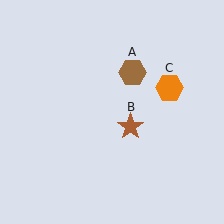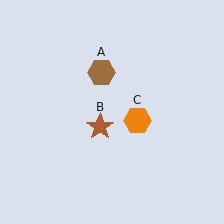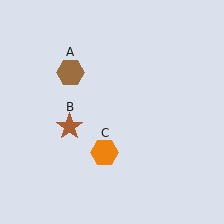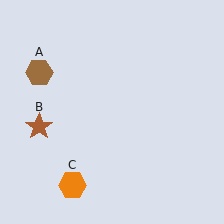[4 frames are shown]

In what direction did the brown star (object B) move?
The brown star (object B) moved left.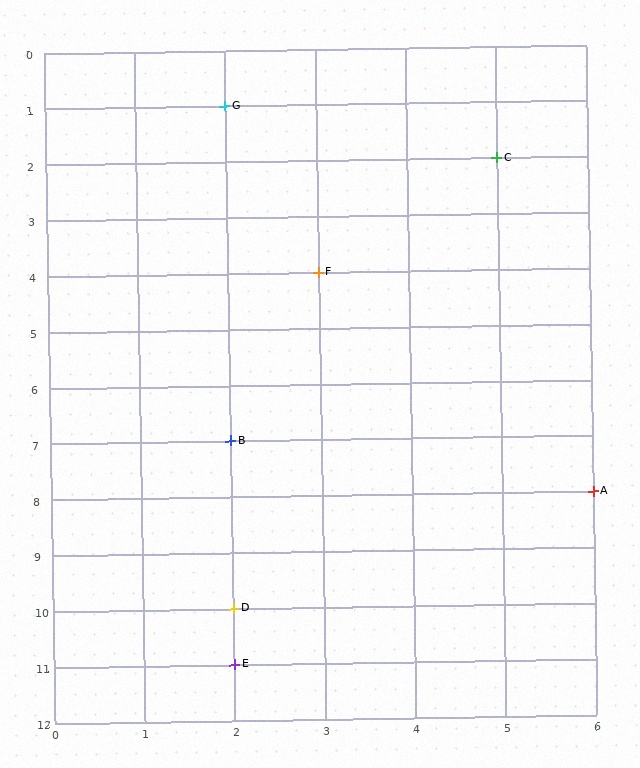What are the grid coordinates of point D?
Point D is at grid coordinates (2, 10).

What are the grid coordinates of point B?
Point B is at grid coordinates (2, 7).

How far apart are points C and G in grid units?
Points C and G are 3 columns and 1 row apart (about 3.2 grid units diagonally).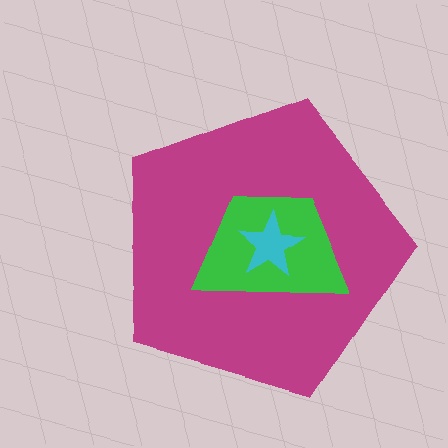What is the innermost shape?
The cyan star.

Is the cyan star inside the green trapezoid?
Yes.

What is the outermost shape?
The magenta pentagon.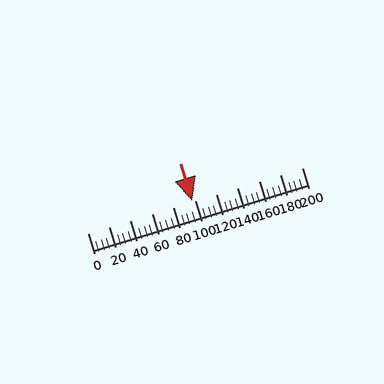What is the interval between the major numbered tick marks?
The major tick marks are spaced 20 units apart.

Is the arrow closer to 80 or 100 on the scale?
The arrow is closer to 100.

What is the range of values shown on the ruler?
The ruler shows values from 0 to 200.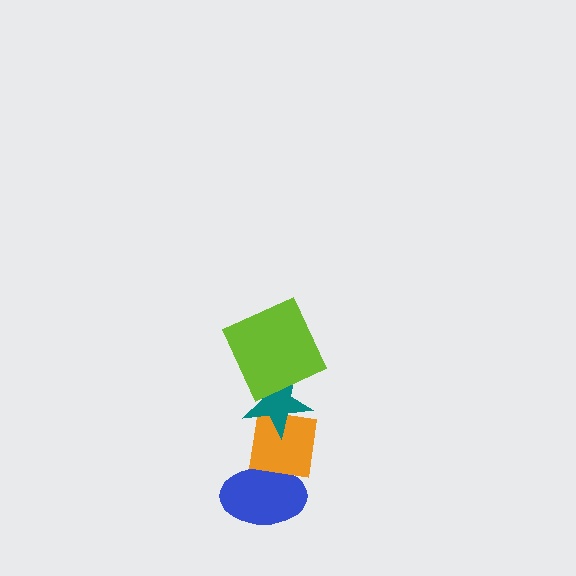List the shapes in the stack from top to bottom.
From top to bottom: the lime square, the teal star, the orange square, the blue ellipse.